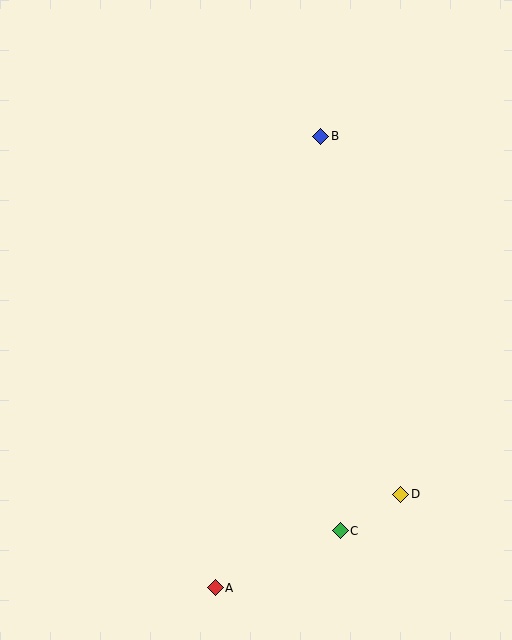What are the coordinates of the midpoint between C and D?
The midpoint between C and D is at (370, 512).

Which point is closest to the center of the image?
Point B at (321, 136) is closest to the center.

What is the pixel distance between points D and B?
The distance between D and B is 367 pixels.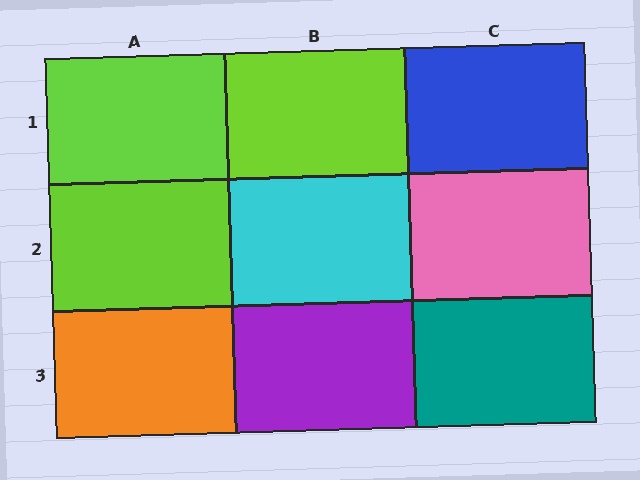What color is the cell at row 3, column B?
Purple.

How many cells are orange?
1 cell is orange.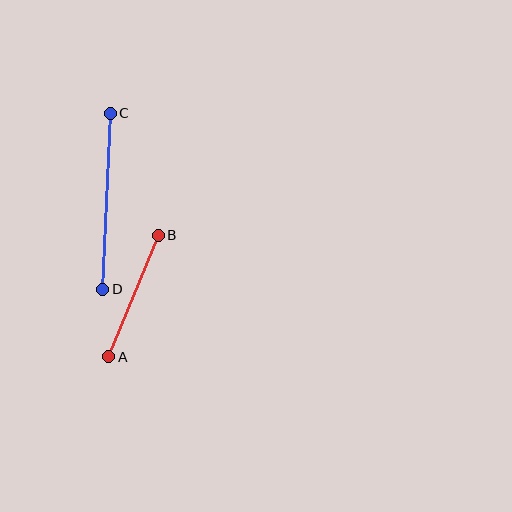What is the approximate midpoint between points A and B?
The midpoint is at approximately (134, 296) pixels.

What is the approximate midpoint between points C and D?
The midpoint is at approximately (107, 201) pixels.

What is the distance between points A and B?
The distance is approximately 131 pixels.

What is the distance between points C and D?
The distance is approximately 177 pixels.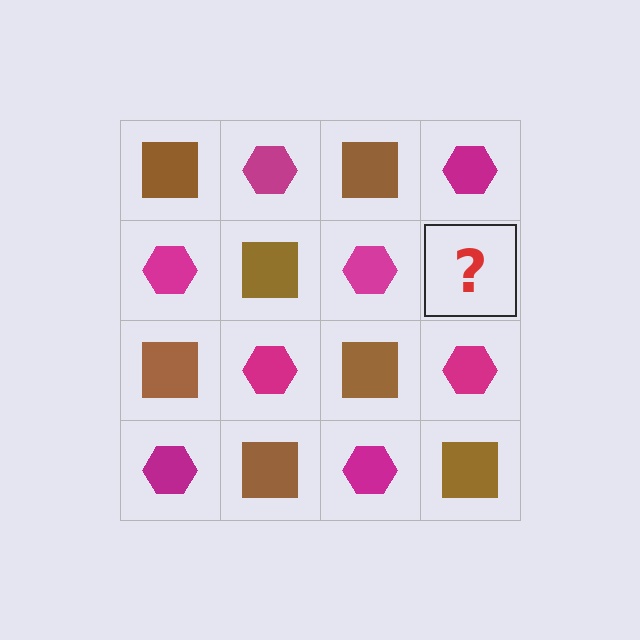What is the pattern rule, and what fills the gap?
The rule is that it alternates brown square and magenta hexagon in a checkerboard pattern. The gap should be filled with a brown square.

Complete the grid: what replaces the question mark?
The question mark should be replaced with a brown square.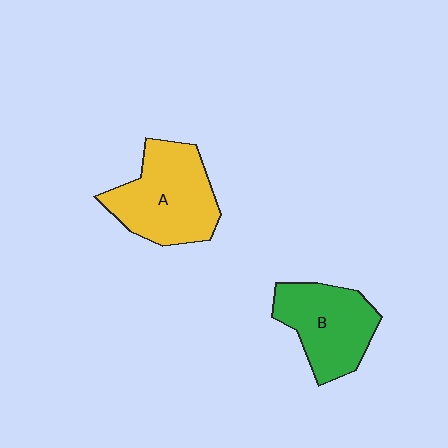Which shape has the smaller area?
Shape B (green).